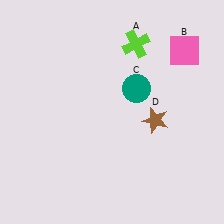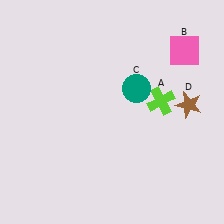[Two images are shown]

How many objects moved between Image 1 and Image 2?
2 objects moved between the two images.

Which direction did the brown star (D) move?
The brown star (D) moved right.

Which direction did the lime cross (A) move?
The lime cross (A) moved down.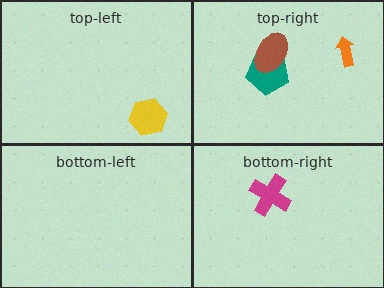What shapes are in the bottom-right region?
The magenta cross.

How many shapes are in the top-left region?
1.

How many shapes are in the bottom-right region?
1.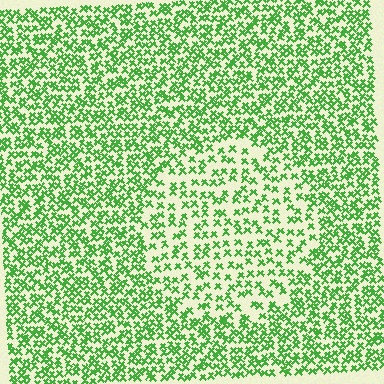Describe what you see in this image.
The image contains small green elements arranged at two different densities. A circle-shaped region is visible where the elements are less densely packed than the surrounding area.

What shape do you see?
I see a circle.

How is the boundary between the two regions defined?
The boundary is defined by a change in element density (approximately 1.7x ratio). All elements are the same color, size, and shape.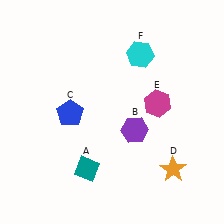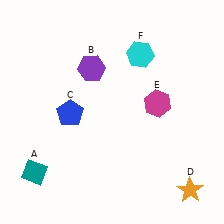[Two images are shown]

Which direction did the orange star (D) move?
The orange star (D) moved down.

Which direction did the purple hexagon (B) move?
The purple hexagon (B) moved up.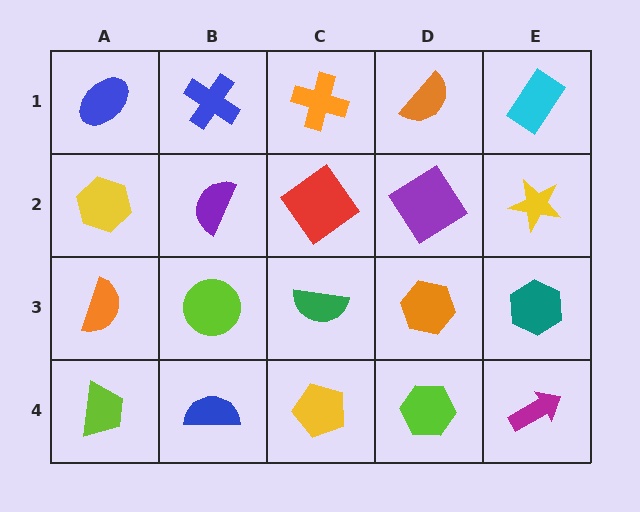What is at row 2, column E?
A yellow star.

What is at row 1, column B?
A blue cross.